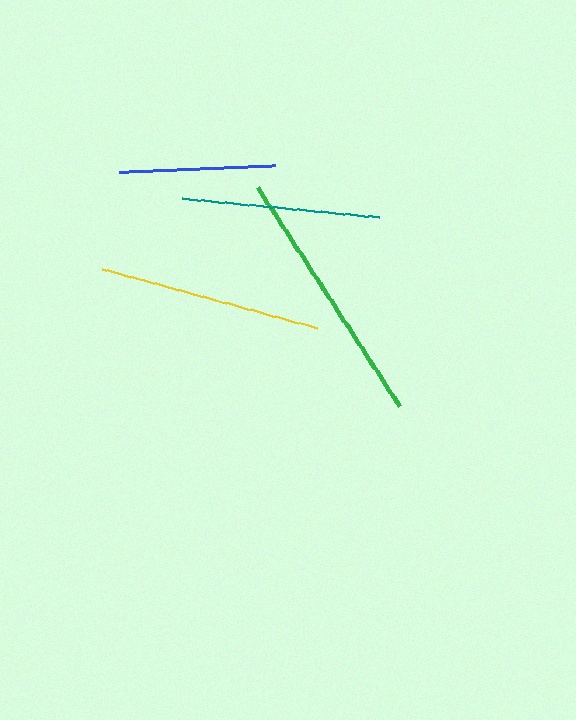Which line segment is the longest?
The green line is the longest at approximately 260 pixels.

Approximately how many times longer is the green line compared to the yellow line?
The green line is approximately 1.2 times the length of the yellow line.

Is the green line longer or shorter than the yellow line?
The green line is longer than the yellow line.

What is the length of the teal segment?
The teal segment is approximately 198 pixels long.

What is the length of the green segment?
The green segment is approximately 260 pixels long.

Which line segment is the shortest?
The blue line is the shortest at approximately 156 pixels.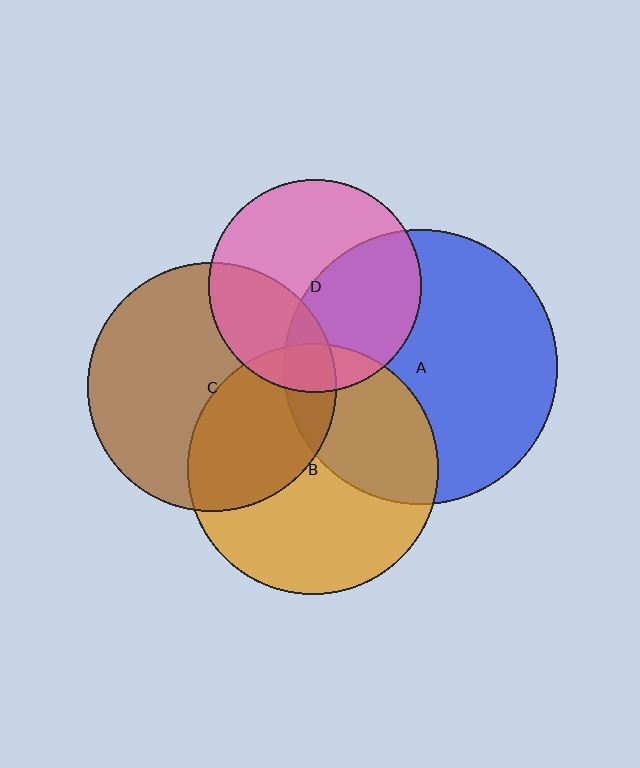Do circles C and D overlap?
Yes.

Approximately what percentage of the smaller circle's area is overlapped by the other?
Approximately 30%.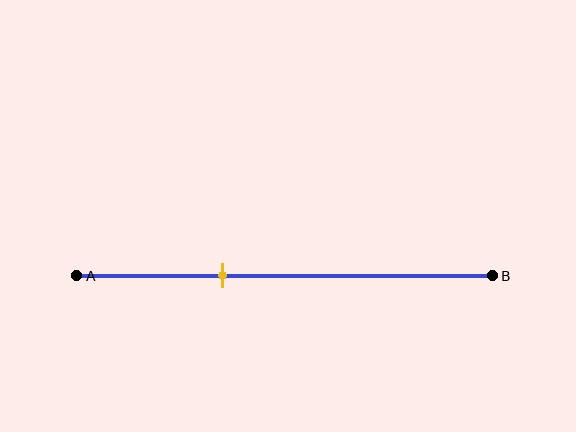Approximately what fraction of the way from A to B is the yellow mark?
The yellow mark is approximately 35% of the way from A to B.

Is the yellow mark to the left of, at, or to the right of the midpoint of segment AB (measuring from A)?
The yellow mark is to the left of the midpoint of segment AB.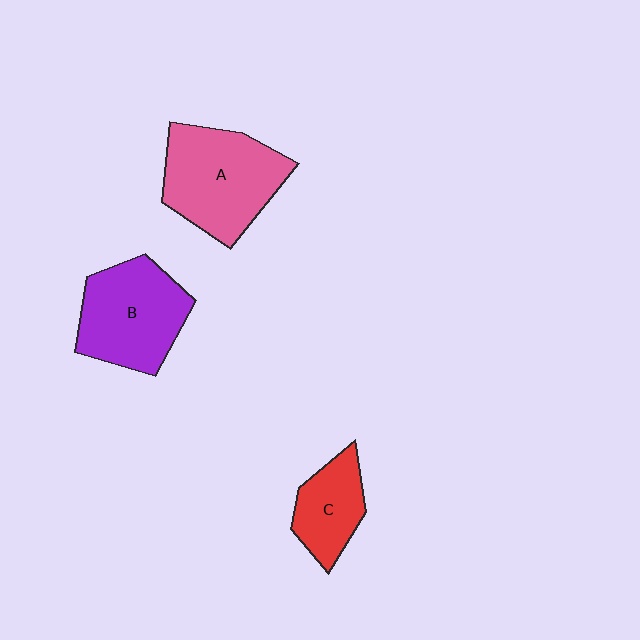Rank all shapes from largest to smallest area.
From largest to smallest: A (pink), B (purple), C (red).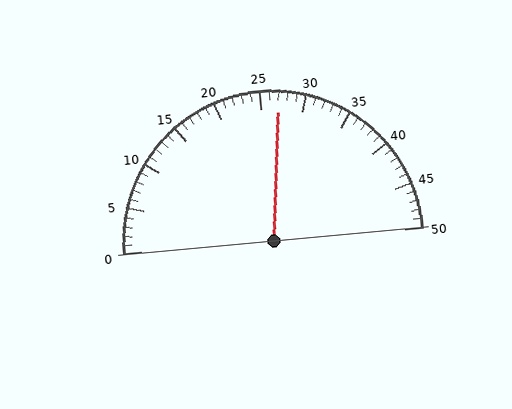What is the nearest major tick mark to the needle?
The nearest major tick mark is 25.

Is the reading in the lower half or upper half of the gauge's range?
The reading is in the upper half of the range (0 to 50).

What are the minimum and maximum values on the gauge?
The gauge ranges from 0 to 50.